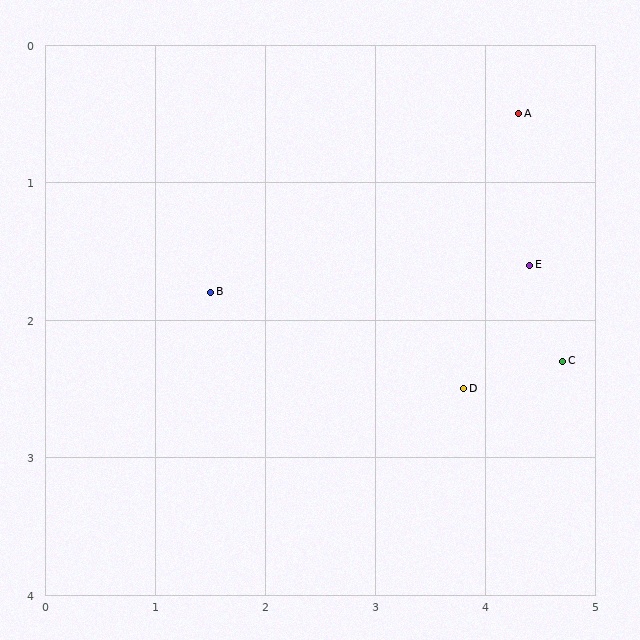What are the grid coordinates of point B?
Point B is at approximately (1.5, 1.8).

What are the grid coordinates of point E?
Point E is at approximately (4.4, 1.6).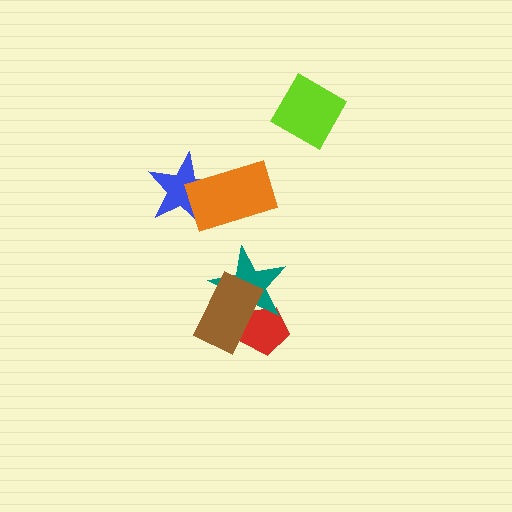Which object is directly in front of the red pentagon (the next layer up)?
The teal star is directly in front of the red pentagon.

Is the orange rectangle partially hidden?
No, no other shape covers it.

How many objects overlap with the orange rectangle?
1 object overlaps with the orange rectangle.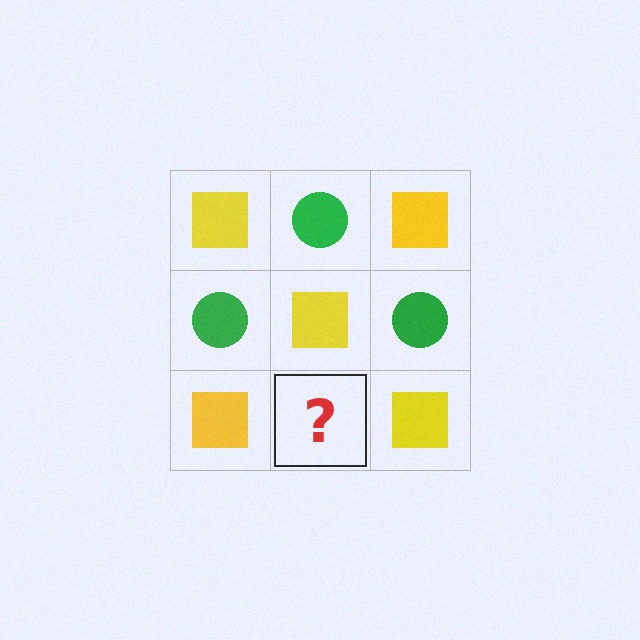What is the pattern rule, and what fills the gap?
The rule is that it alternates yellow square and green circle in a checkerboard pattern. The gap should be filled with a green circle.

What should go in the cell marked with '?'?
The missing cell should contain a green circle.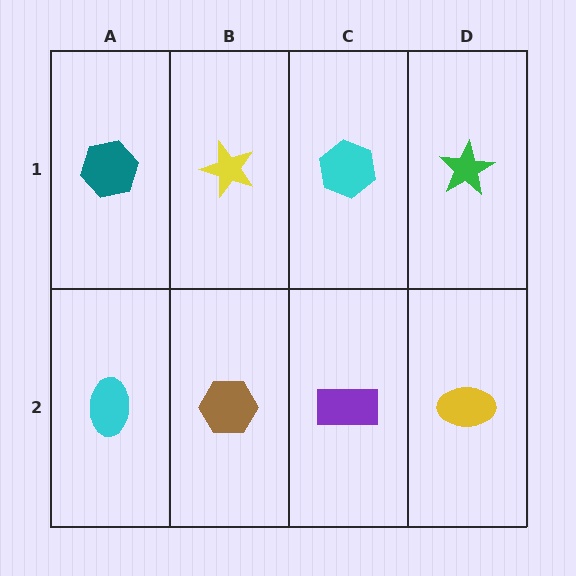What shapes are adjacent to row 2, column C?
A cyan hexagon (row 1, column C), a brown hexagon (row 2, column B), a yellow ellipse (row 2, column D).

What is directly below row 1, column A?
A cyan ellipse.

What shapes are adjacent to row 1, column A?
A cyan ellipse (row 2, column A), a yellow star (row 1, column B).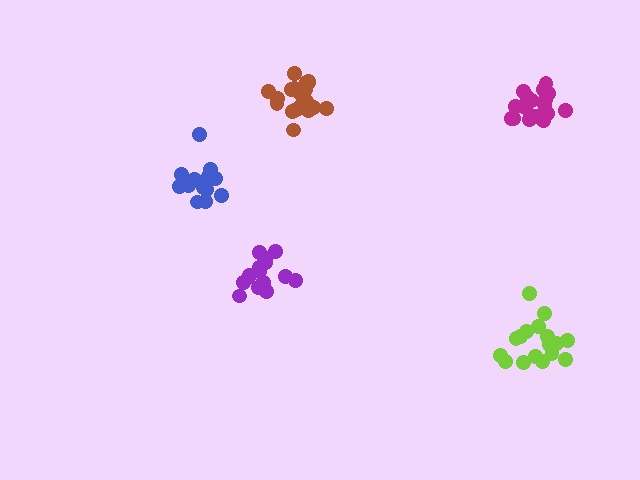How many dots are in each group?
Group 1: 20 dots, Group 2: 20 dots, Group 3: 14 dots, Group 4: 16 dots, Group 5: 17 dots (87 total).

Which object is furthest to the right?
The magenta cluster is rightmost.